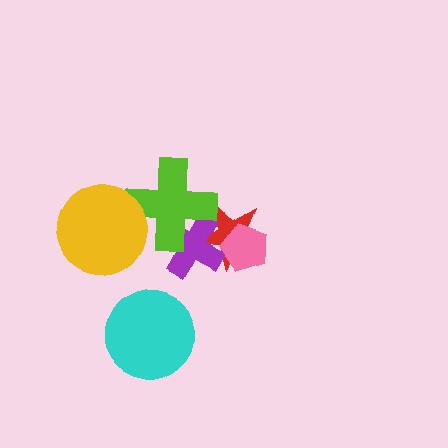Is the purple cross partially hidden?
Yes, it is partially covered by another shape.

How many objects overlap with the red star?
3 objects overlap with the red star.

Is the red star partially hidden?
Yes, it is partially covered by another shape.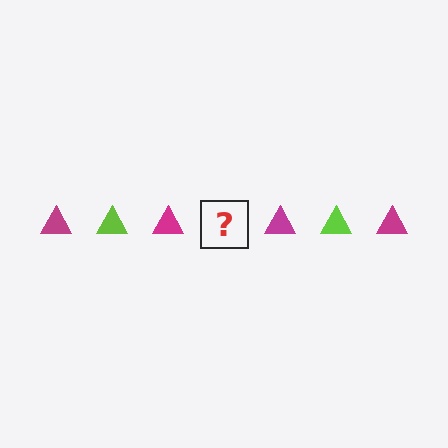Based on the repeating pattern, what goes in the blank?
The blank should be a lime triangle.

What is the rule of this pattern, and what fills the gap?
The rule is that the pattern cycles through magenta, lime triangles. The gap should be filled with a lime triangle.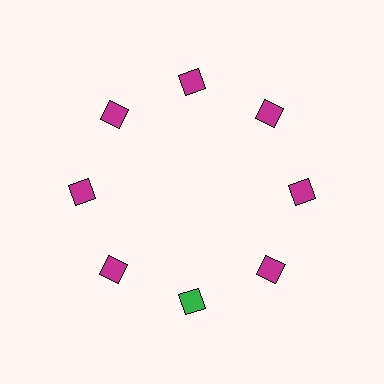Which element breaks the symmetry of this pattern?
The green diamond at roughly the 6 o'clock position breaks the symmetry. All other shapes are magenta diamonds.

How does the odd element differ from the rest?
It has a different color: green instead of magenta.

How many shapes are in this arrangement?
There are 8 shapes arranged in a ring pattern.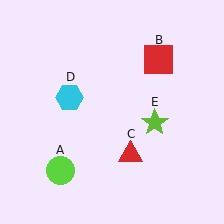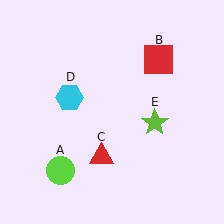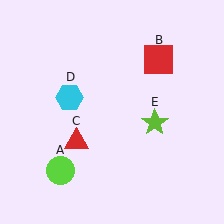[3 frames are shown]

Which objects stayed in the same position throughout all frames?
Lime circle (object A) and red square (object B) and cyan hexagon (object D) and lime star (object E) remained stationary.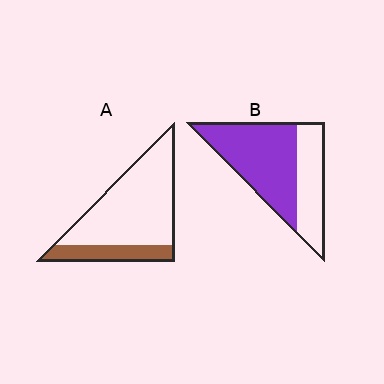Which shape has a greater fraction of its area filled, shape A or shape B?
Shape B.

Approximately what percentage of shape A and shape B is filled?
A is approximately 25% and B is approximately 65%.